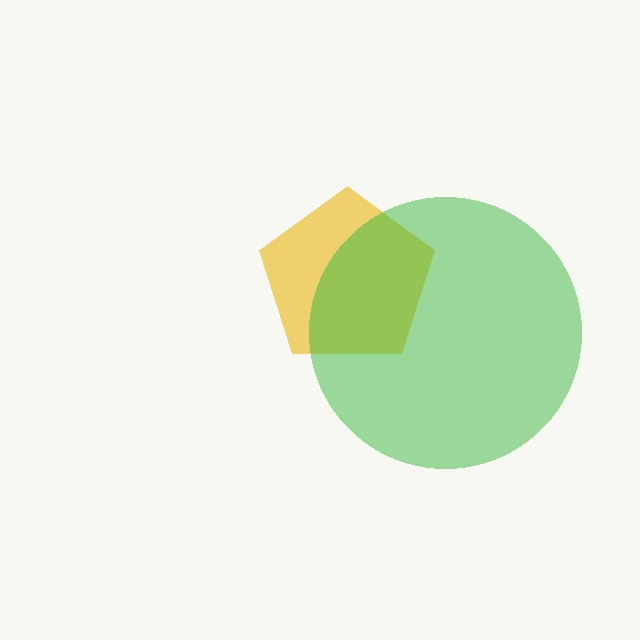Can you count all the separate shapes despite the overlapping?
Yes, there are 2 separate shapes.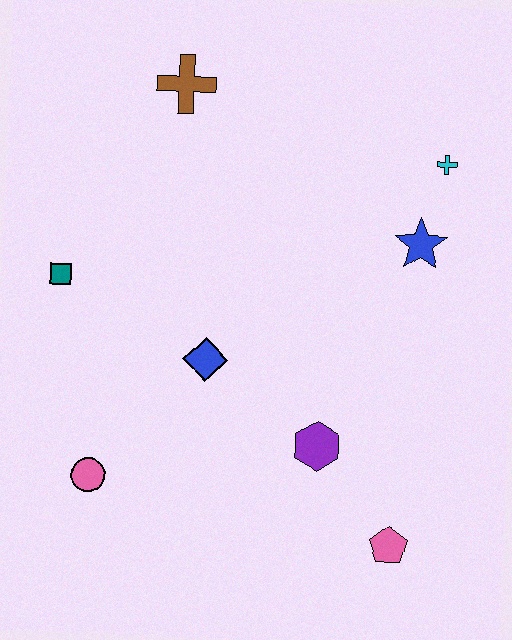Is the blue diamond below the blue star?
Yes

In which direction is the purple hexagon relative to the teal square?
The purple hexagon is to the right of the teal square.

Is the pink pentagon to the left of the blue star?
Yes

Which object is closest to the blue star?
The cyan cross is closest to the blue star.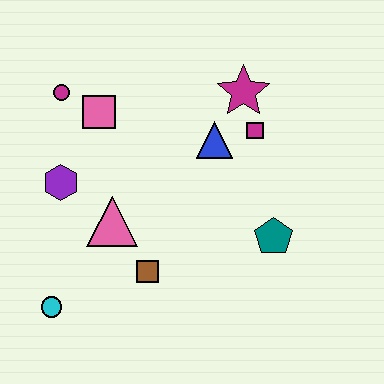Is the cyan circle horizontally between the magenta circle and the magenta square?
No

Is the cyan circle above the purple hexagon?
No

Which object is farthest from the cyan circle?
The magenta star is farthest from the cyan circle.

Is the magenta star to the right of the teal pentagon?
No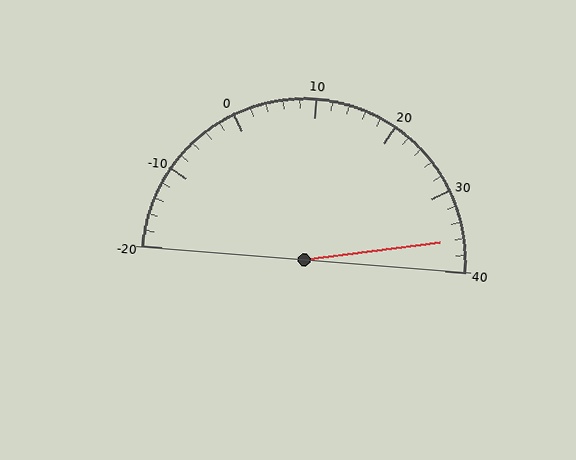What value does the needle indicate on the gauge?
The needle indicates approximately 36.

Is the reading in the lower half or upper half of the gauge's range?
The reading is in the upper half of the range (-20 to 40).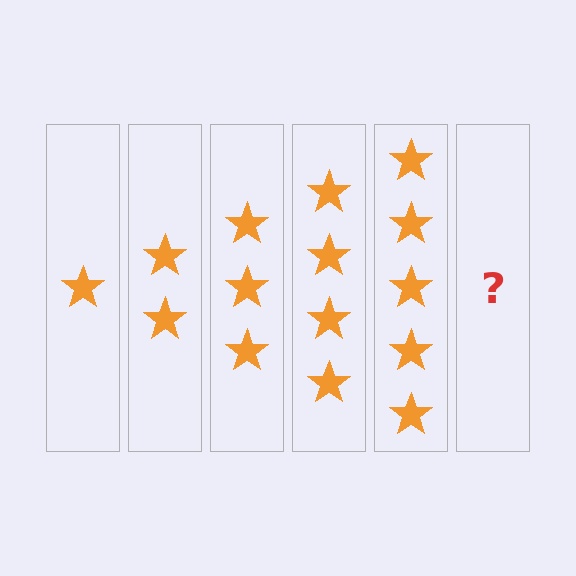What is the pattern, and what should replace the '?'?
The pattern is that each step adds one more star. The '?' should be 6 stars.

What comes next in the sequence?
The next element should be 6 stars.